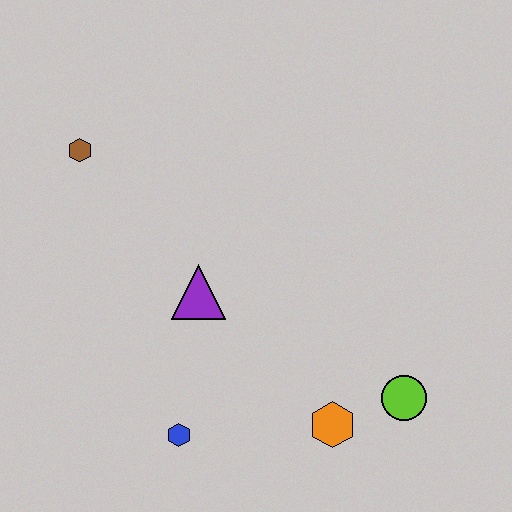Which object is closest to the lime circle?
The orange hexagon is closest to the lime circle.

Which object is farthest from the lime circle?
The brown hexagon is farthest from the lime circle.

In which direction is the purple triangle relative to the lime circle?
The purple triangle is to the left of the lime circle.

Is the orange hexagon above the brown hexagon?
No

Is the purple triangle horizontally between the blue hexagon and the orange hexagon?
Yes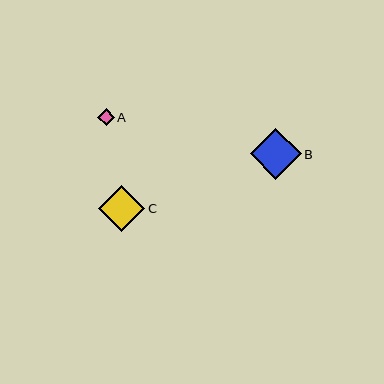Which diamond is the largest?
Diamond B is the largest with a size of approximately 51 pixels.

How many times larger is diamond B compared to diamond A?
Diamond B is approximately 3.1 times the size of diamond A.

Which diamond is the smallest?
Diamond A is the smallest with a size of approximately 16 pixels.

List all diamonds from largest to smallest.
From largest to smallest: B, C, A.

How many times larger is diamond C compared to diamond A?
Diamond C is approximately 2.8 times the size of diamond A.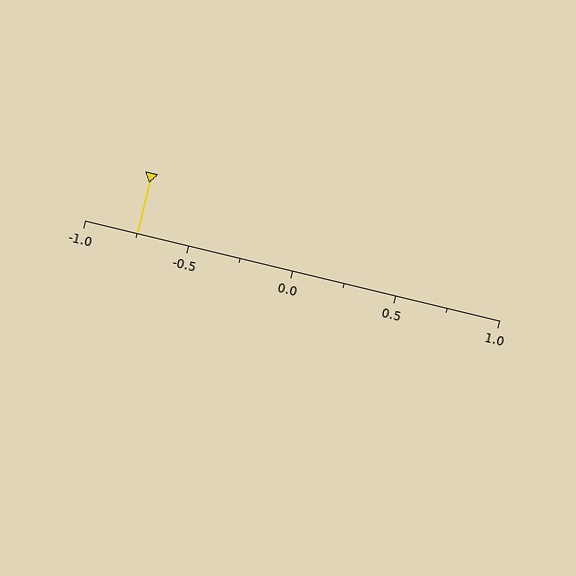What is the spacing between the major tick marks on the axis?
The major ticks are spaced 0.5 apart.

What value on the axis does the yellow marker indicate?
The marker indicates approximately -0.75.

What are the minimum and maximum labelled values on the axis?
The axis runs from -1.0 to 1.0.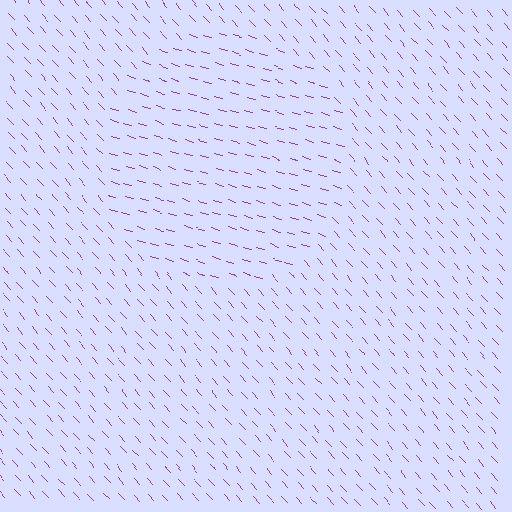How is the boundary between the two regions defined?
The boundary is defined purely by a change in line orientation (approximately 32 degrees difference). All lines are the same color and thickness.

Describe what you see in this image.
The image is filled with small purple line segments. A circle region in the image has lines oriented differently from the surrounding lines, creating a visible texture boundary.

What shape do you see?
I see a circle.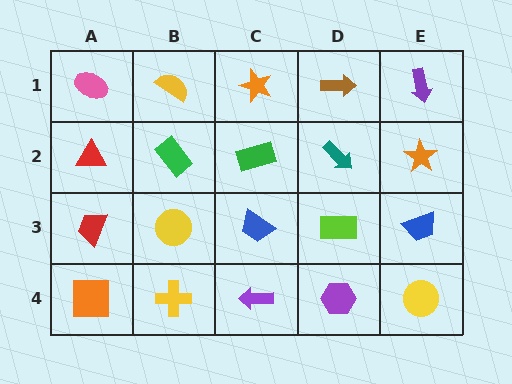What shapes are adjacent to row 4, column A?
A red trapezoid (row 3, column A), a yellow cross (row 4, column B).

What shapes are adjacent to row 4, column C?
A blue trapezoid (row 3, column C), a yellow cross (row 4, column B), a purple hexagon (row 4, column D).